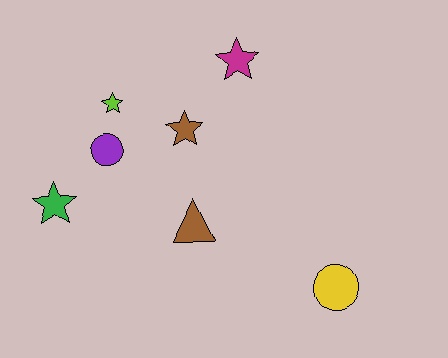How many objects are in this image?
There are 7 objects.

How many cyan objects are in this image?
There are no cyan objects.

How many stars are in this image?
There are 4 stars.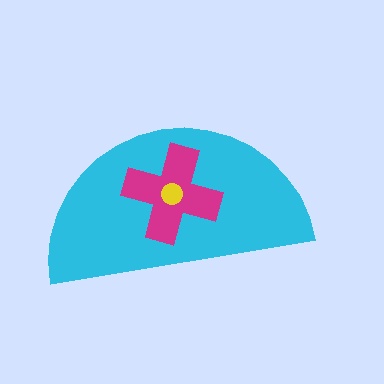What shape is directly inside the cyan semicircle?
The magenta cross.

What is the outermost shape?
The cyan semicircle.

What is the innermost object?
The yellow circle.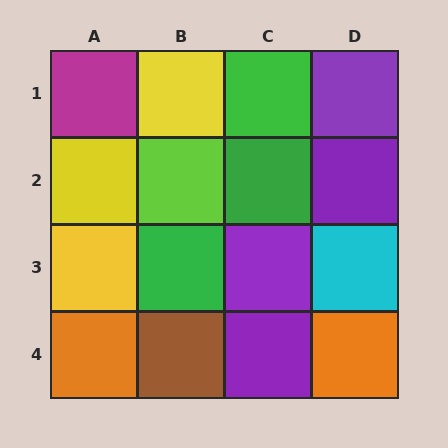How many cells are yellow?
3 cells are yellow.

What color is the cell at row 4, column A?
Orange.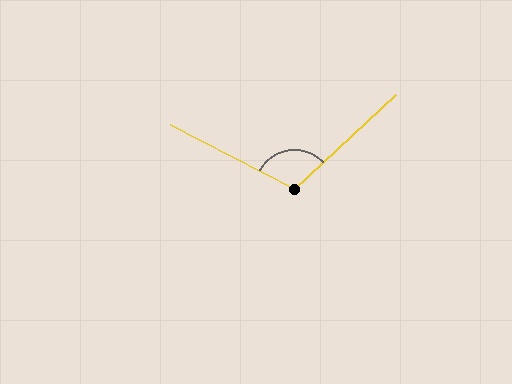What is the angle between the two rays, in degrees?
Approximately 109 degrees.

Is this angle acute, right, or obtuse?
It is obtuse.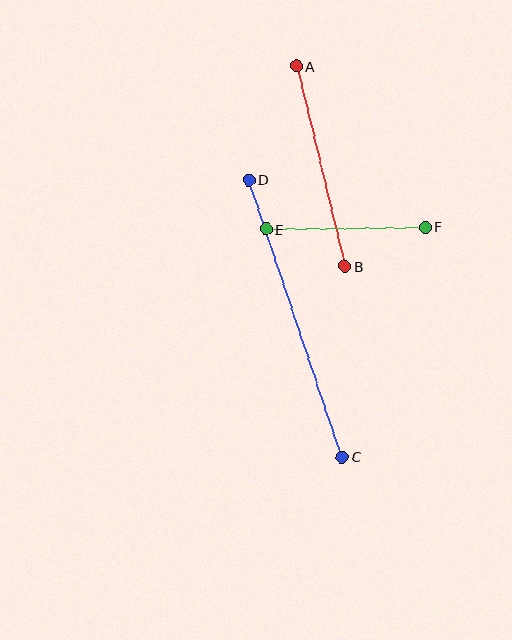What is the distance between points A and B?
The distance is approximately 206 pixels.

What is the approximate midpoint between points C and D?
The midpoint is at approximately (296, 318) pixels.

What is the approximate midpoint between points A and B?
The midpoint is at approximately (321, 166) pixels.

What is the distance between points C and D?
The distance is approximately 293 pixels.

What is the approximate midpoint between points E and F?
The midpoint is at approximately (345, 228) pixels.